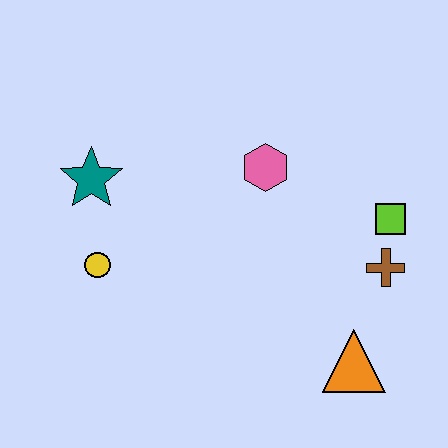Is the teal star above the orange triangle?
Yes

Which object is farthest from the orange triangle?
The teal star is farthest from the orange triangle.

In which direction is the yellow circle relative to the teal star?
The yellow circle is below the teal star.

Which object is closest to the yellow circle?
The teal star is closest to the yellow circle.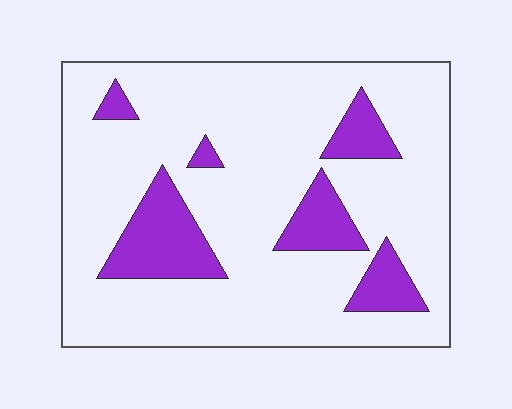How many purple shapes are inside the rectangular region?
6.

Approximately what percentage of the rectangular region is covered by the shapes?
Approximately 20%.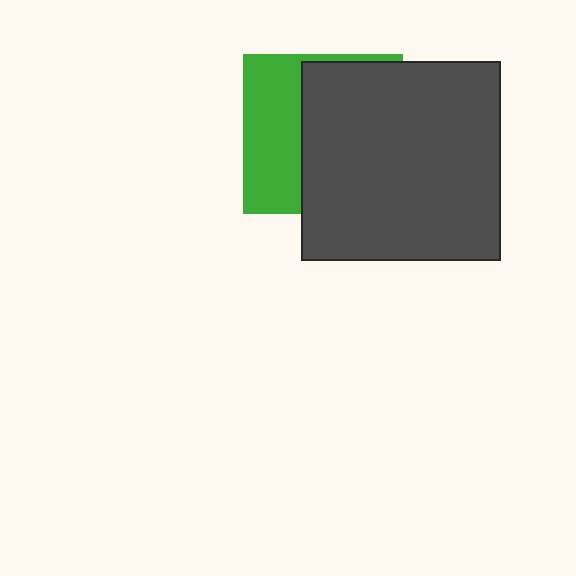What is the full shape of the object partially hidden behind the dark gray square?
The partially hidden object is a green square.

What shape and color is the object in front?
The object in front is a dark gray square.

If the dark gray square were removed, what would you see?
You would see the complete green square.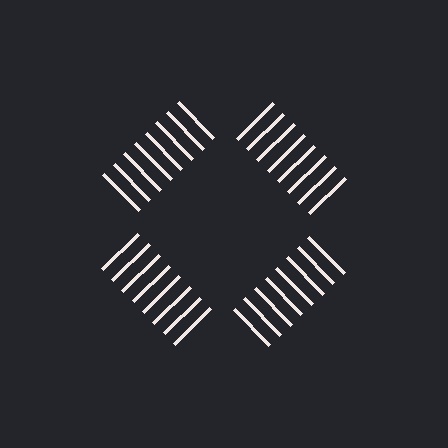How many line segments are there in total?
32 — 8 along each of the 4 edges.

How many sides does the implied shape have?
4 sides — the line-ends trace a square.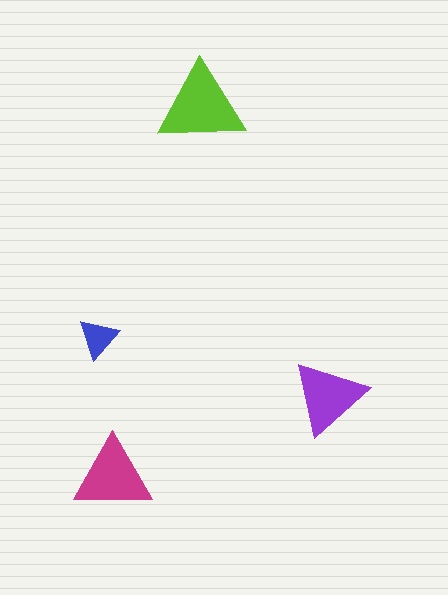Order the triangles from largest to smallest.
the lime one, the magenta one, the purple one, the blue one.